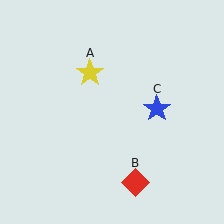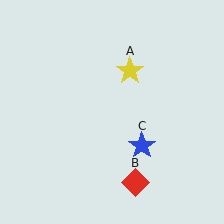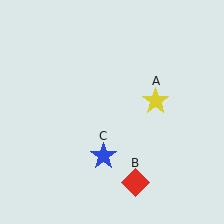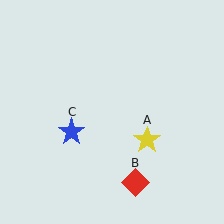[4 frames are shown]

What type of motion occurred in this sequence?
The yellow star (object A), blue star (object C) rotated clockwise around the center of the scene.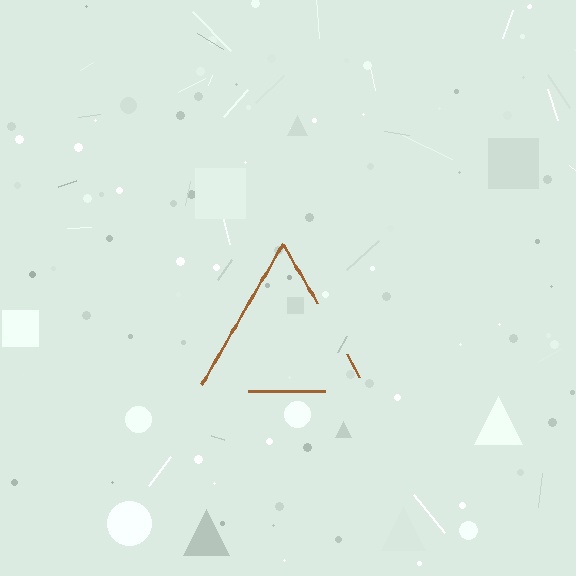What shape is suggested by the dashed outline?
The dashed outline suggests a triangle.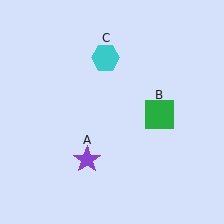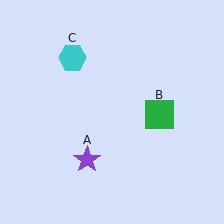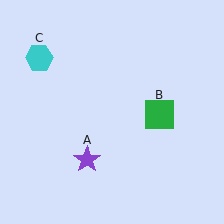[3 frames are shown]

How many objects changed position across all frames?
1 object changed position: cyan hexagon (object C).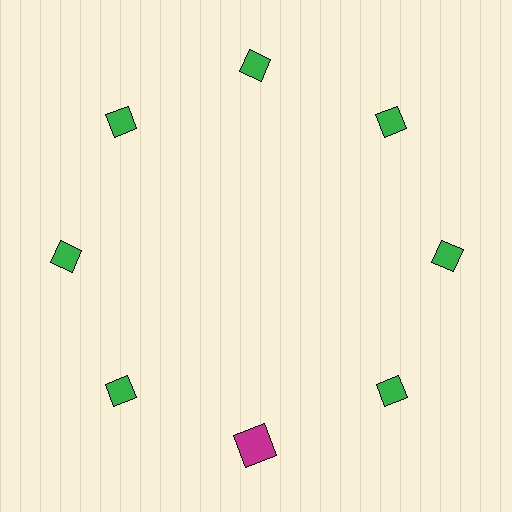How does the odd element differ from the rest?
It differs in both color (magenta instead of green) and shape (square instead of diamond).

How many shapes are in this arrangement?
There are 8 shapes arranged in a ring pattern.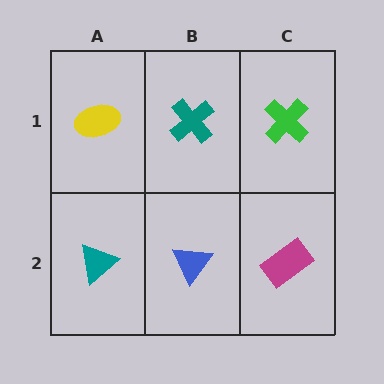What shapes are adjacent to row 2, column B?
A teal cross (row 1, column B), a teal triangle (row 2, column A), a magenta rectangle (row 2, column C).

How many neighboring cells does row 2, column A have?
2.